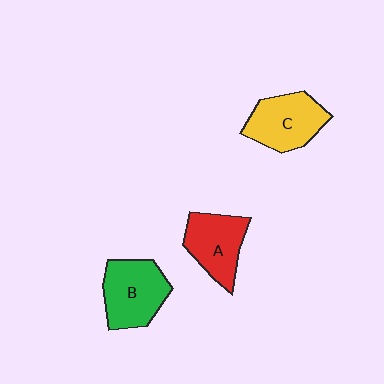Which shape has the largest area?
Shape B (green).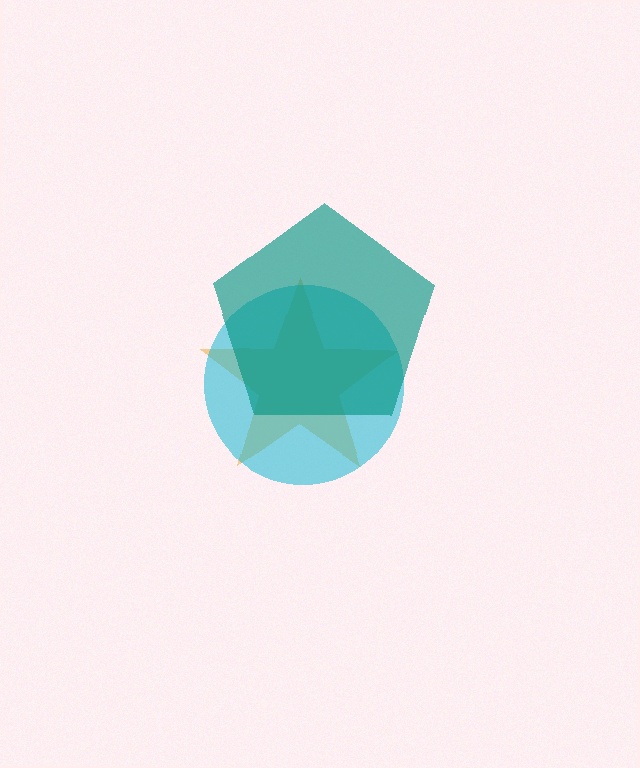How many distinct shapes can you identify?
There are 3 distinct shapes: an orange star, a cyan circle, a teal pentagon.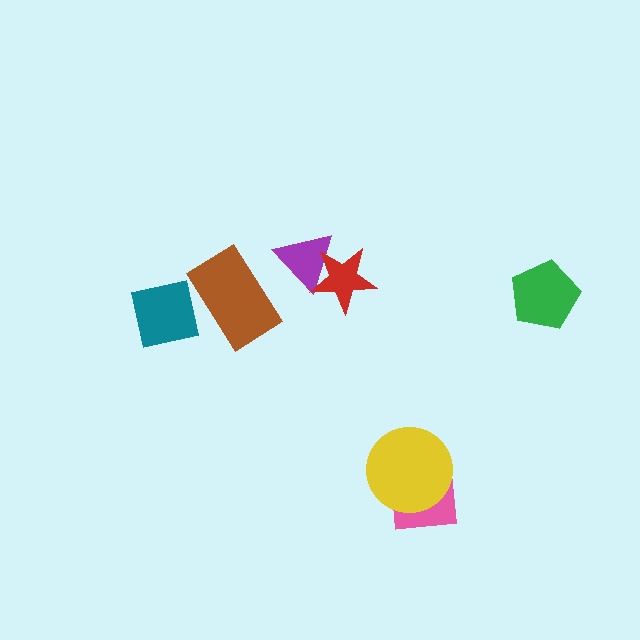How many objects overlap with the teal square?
1 object overlaps with the teal square.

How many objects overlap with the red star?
1 object overlaps with the red star.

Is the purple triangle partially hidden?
Yes, it is partially covered by another shape.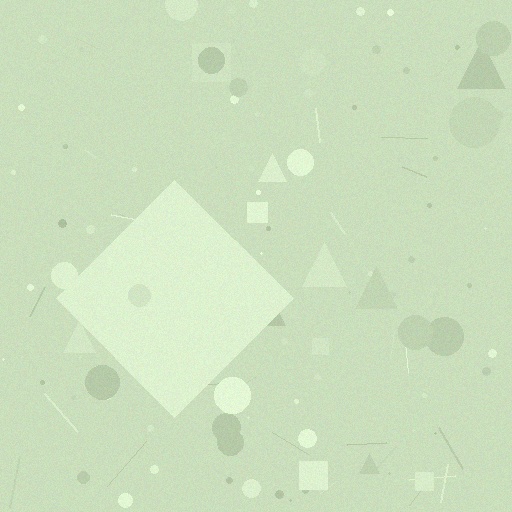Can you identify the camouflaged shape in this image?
The camouflaged shape is a diamond.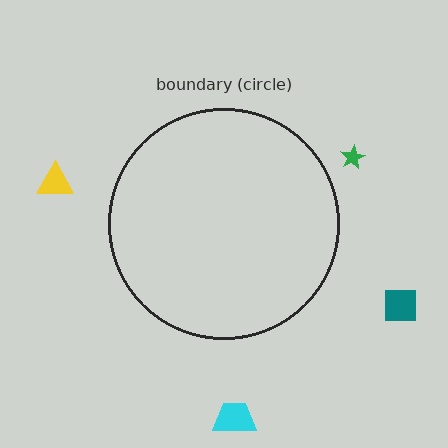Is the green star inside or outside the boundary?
Outside.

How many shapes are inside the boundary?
0 inside, 4 outside.